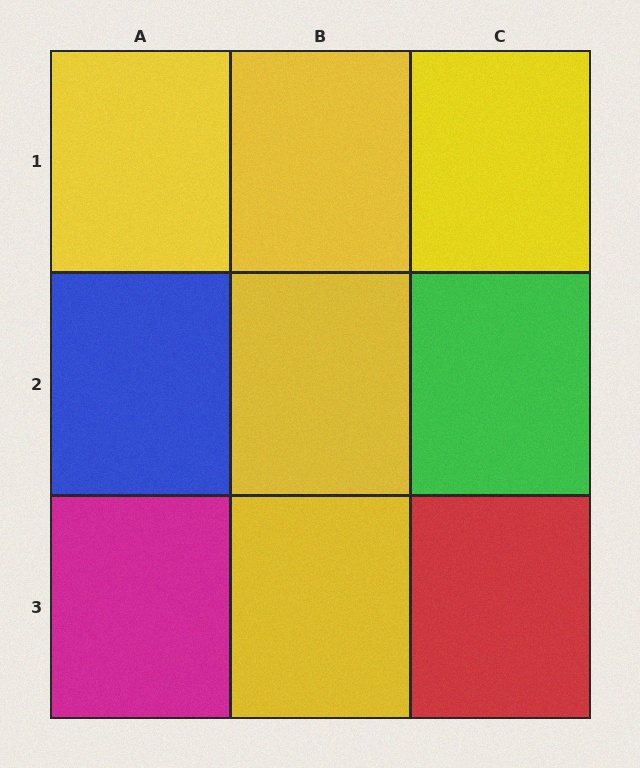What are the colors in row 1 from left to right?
Yellow, yellow, yellow.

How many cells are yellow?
5 cells are yellow.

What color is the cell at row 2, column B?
Yellow.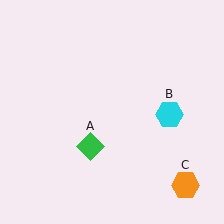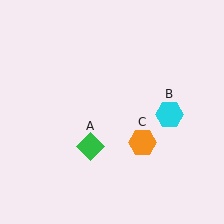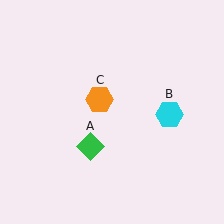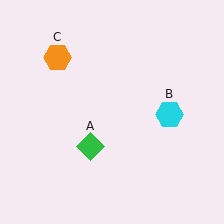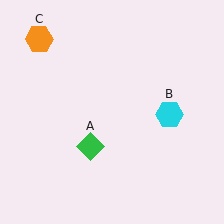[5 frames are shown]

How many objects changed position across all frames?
1 object changed position: orange hexagon (object C).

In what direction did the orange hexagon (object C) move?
The orange hexagon (object C) moved up and to the left.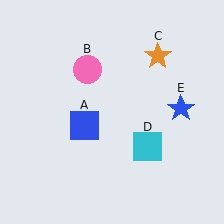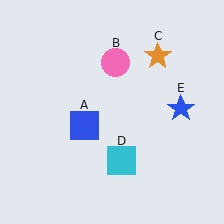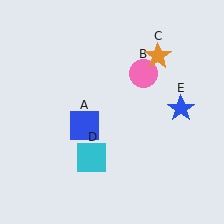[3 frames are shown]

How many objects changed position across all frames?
2 objects changed position: pink circle (object B), cyan square (object D).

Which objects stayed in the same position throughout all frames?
Blue square (object A) and orange star (object C) and blue star (object E) remained stationary.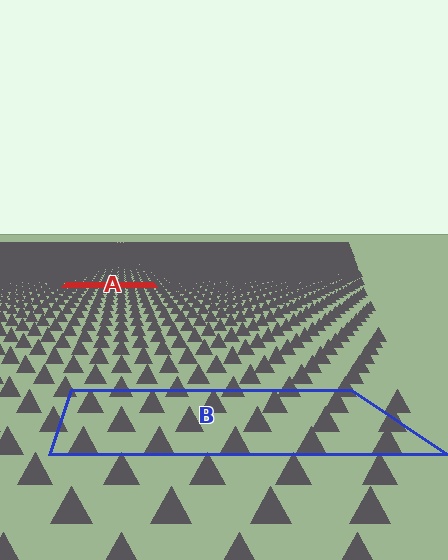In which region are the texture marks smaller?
The texture marks are smaller in region A, because it is farther away.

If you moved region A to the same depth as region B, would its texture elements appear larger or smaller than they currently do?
They would appear larger. At a closer depth, the same texture elements are projected at a bigger on-screen size.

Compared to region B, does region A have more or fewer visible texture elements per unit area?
Region A has more texture elements per unit area — they are packed more densely because it is farther away.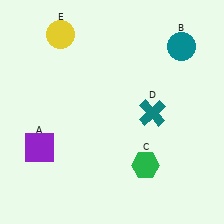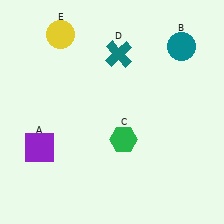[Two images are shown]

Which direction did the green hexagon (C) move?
The green hexagon (C) moved up.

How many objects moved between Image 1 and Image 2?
2 objects moved between the two images.